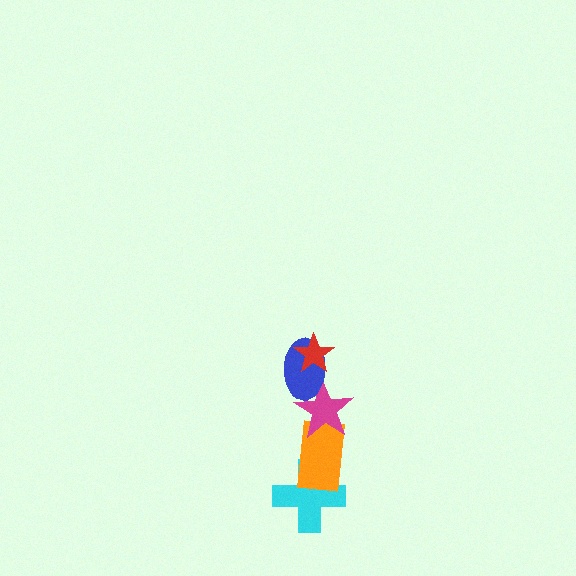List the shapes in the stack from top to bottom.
From top to bottom: the red star, the blue ellipse, the magenta star, the orange rectangle, the cyan cross.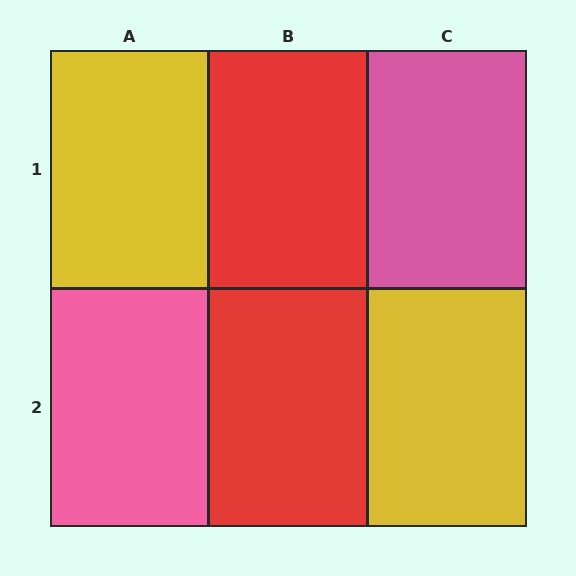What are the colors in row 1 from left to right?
Yellow, red, pink.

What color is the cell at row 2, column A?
Pink.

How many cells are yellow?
2 cells are yellow.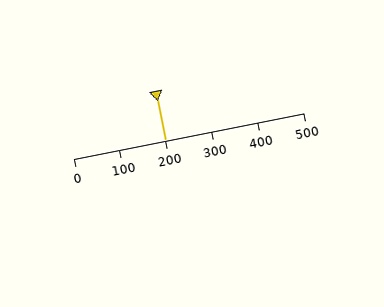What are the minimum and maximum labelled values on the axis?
The axis runs from 0 to 500.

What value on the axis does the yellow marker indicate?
The marker indicates approximately 200.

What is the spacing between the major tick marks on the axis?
The major ticks are spaced 100 apart.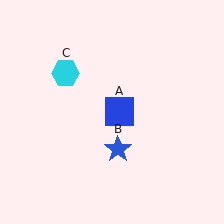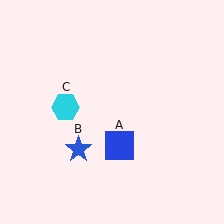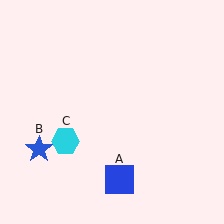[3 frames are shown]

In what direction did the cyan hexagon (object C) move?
The cyan hexagon (object C) moved down.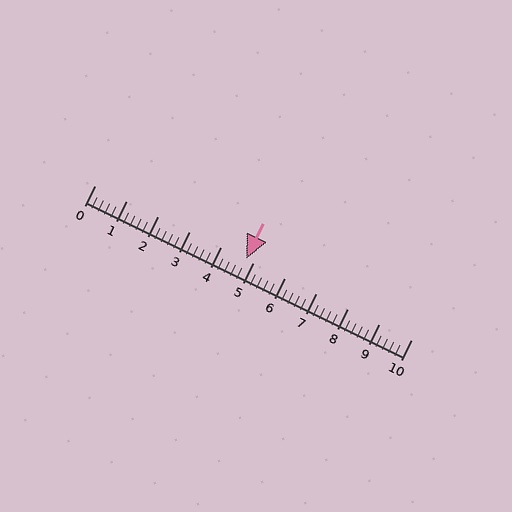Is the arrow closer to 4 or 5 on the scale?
The arrow is closer to 5.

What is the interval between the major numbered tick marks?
The major tick marks are spaced 1 units apart.